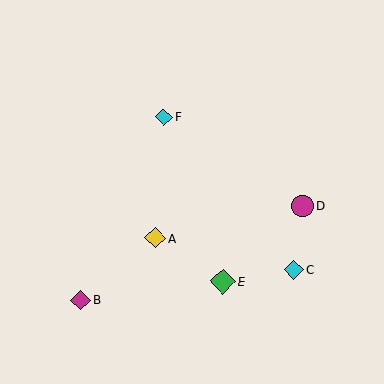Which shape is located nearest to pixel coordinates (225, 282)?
The green diamond (labeled E) at (223, 281) is nearest to that location.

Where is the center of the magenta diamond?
The center of the magenta diamond is at (81, 300).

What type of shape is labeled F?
Shape F is a cyan diamond.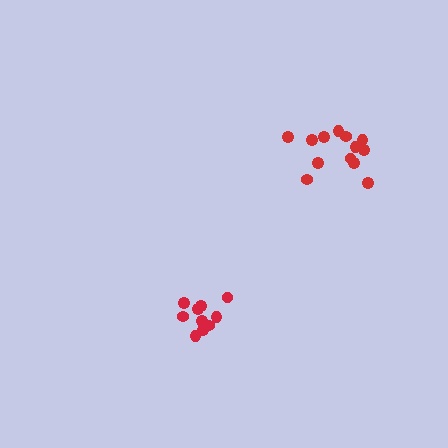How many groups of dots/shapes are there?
There are 2 groups.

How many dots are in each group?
Group 1: 10 dots, Group 2: 13 dots (23 total).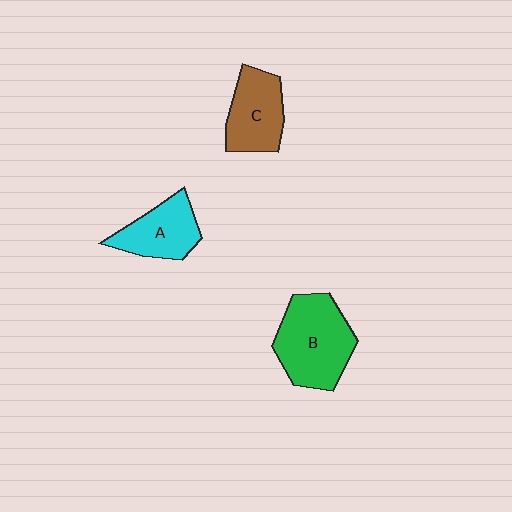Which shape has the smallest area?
Shape A (cyan).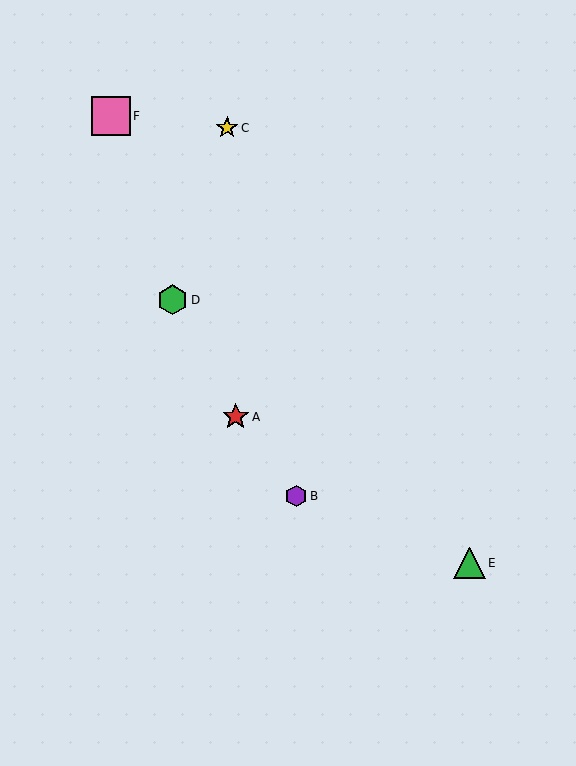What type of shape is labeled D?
Shape D is a green hexagon.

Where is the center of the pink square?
The center of the pink square is at (111, 116).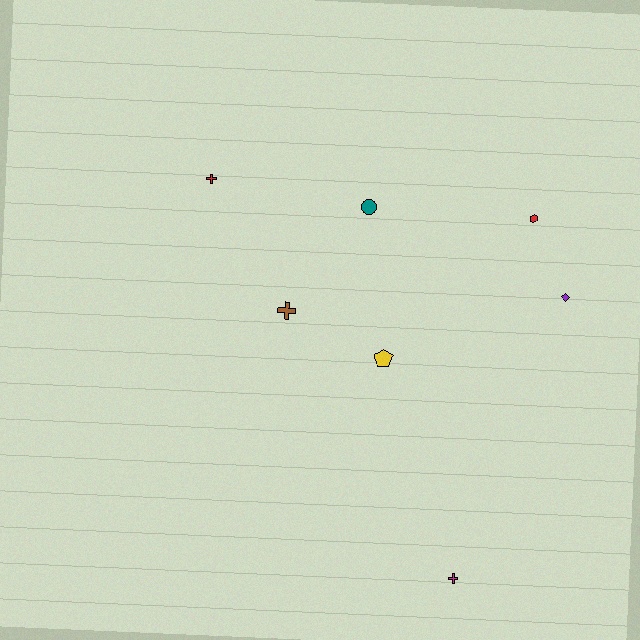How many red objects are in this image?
There are 2 red objects.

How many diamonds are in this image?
There is 1 diamond.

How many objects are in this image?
There are 7 objects.